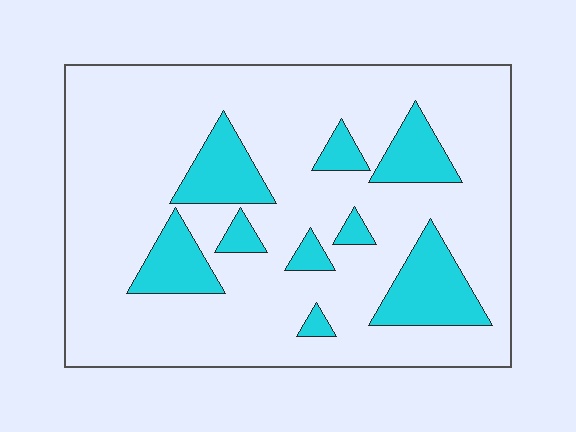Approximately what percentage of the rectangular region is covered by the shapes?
Approximately 20%.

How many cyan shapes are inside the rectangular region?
9.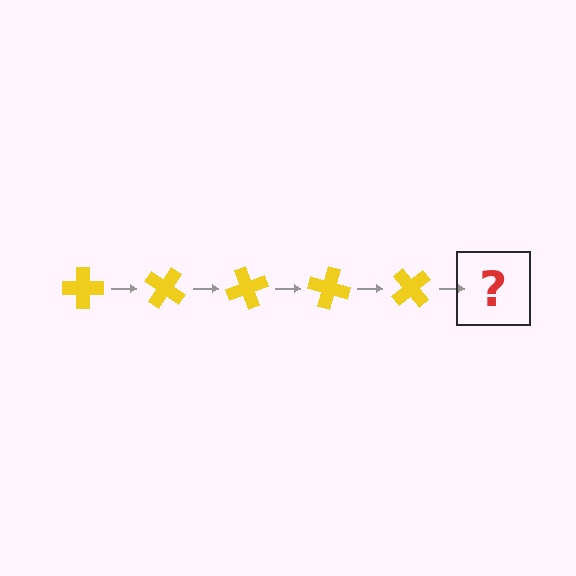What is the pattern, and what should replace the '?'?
The pattern is that the cross rotates 35 degrees each step. The '?' should be a yellow cross rotated 175 degrees.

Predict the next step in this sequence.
The next step is a yellow cross rotated 175 degrees.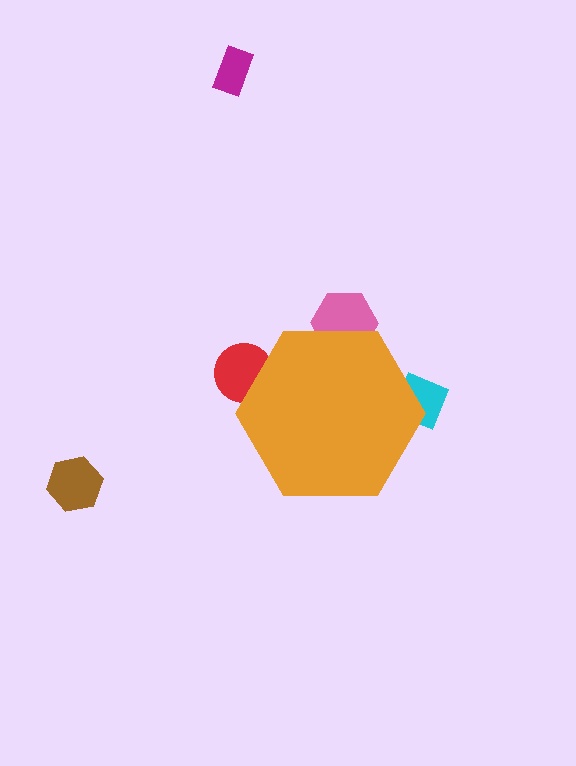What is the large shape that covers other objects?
An orange hexagon.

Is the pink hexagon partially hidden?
Yes, the pink hexagon is partially hidden behind the orange hexagon.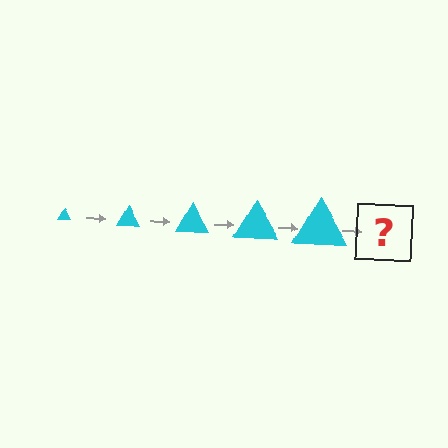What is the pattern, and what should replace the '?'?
The pattern is that the triangle gets progressively larger each step. The '?' should be a cyan triangle, larger than the previous one.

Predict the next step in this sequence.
The next step is a cyan triangle, larger than the previous one.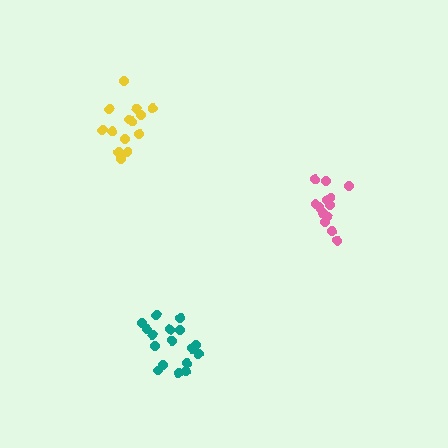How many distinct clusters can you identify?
There are 3 distinct clusters.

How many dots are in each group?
Group 1: 17 dots, Group 2: 13 dots, Group 3: 14 dots (44 total).